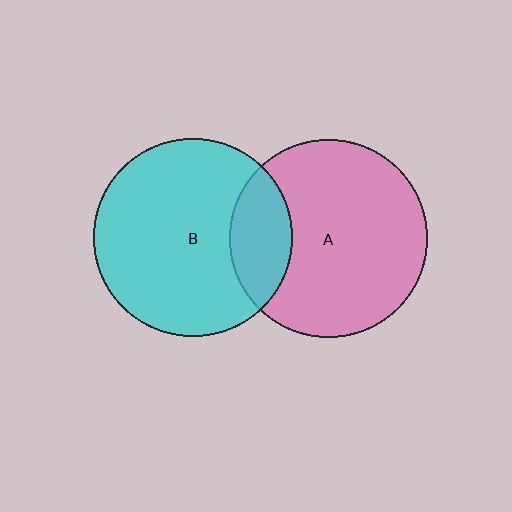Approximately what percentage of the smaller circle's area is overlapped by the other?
Approximately 20%.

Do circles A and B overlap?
Yes.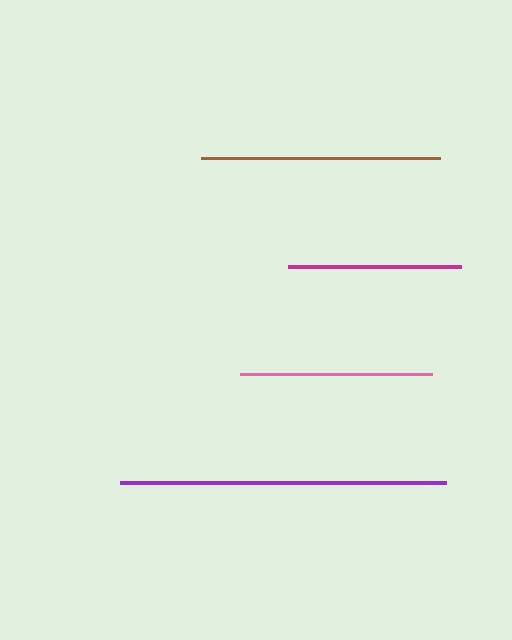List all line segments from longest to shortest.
From longest to shortest: purple, brown, pink, magenta.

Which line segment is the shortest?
The magenta line is the shortest at approximately 173 pixels.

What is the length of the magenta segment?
The magenta segment is approximately 173 pixels long.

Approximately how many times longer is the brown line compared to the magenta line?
The brown line is approximately 1.4 times the length of the magenta line.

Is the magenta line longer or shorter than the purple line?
The purple line is longer than the magenta line.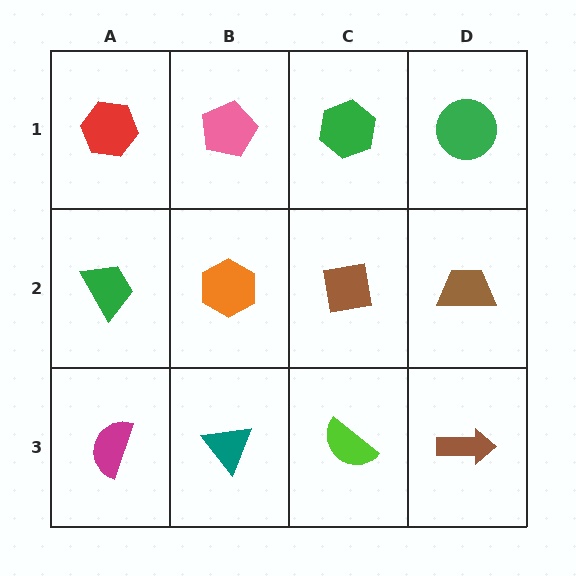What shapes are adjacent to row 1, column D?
A brown trapezoid (row 2, column D), a green hexagon (row 1, column C).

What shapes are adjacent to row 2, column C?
A green hexagon (row 1, column C), a lime semicircle (row 3, column C), an orange hexagon (row 2, column B), a brown trapezoid (row 2, column D).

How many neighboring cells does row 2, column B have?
4.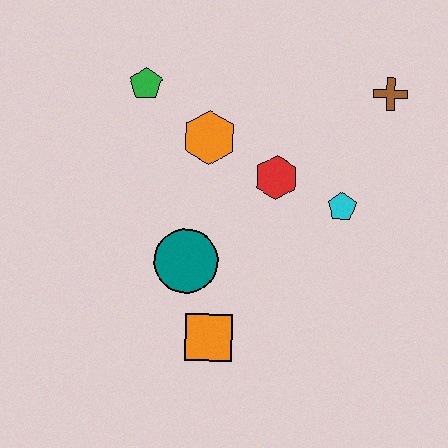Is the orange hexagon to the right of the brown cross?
No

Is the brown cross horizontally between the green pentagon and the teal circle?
No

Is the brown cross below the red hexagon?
No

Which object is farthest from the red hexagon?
The orange square is farthest from the red hexagon.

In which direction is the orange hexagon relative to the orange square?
The orange hexagon is above the orange square.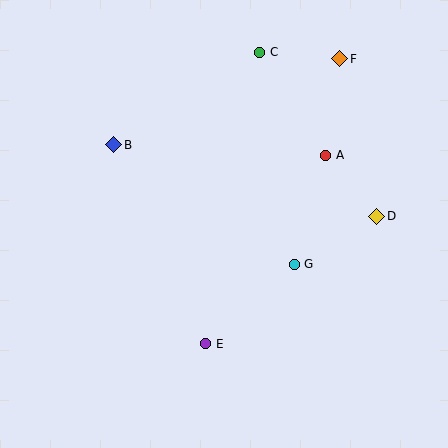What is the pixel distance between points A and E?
The distance between A and E is 223 pixels.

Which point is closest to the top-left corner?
Point B is closest to the top-left corner.